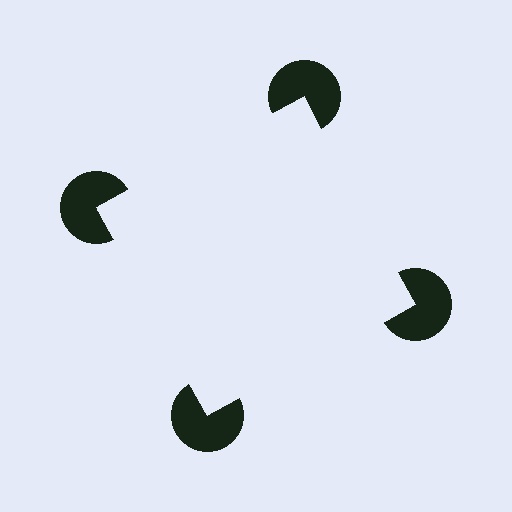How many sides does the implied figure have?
4 sides.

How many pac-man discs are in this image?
There are 4 — one at each vertex of the illusory square.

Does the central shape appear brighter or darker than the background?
It typically appears slightly brighter than the background, even though no actual brightness change is drawn.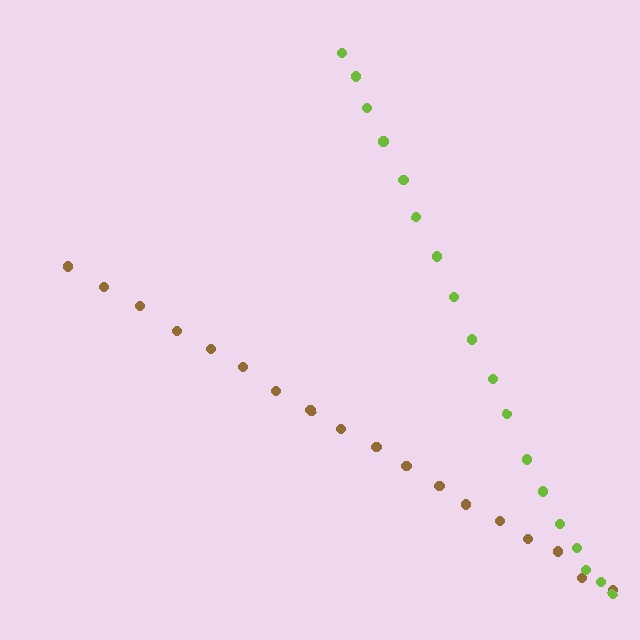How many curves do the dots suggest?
There are 2 distinct paths.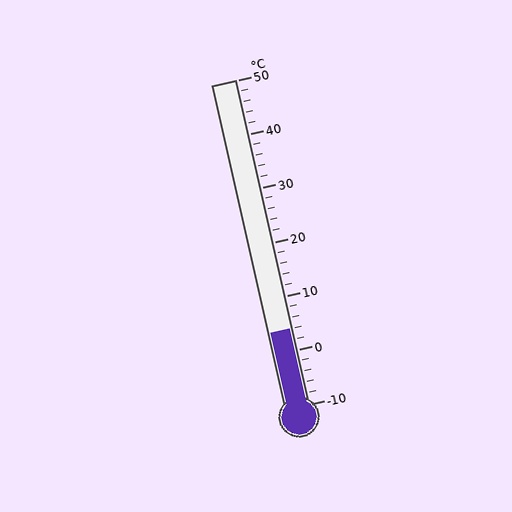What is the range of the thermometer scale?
The thermometer scale ranges from -10°C to 50°C.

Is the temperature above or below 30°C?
The temperature is below 30°C.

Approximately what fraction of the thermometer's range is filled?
The thermometer is filled to approximately 25% of its range.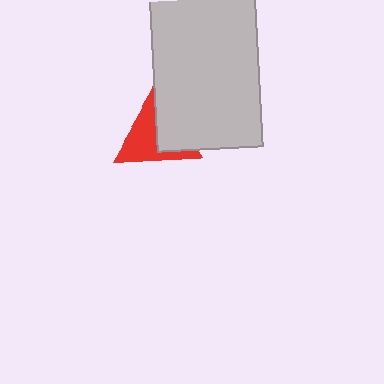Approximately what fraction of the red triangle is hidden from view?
Roughly 42% of the red triangle is hidden behind the light gray rectangle.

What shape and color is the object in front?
The object in front is a light gray rectangle.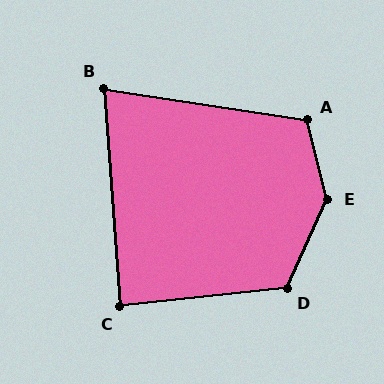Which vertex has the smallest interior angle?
B, at approximately 77 degrees.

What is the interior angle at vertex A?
Approximately 113 degrees (obtuse).